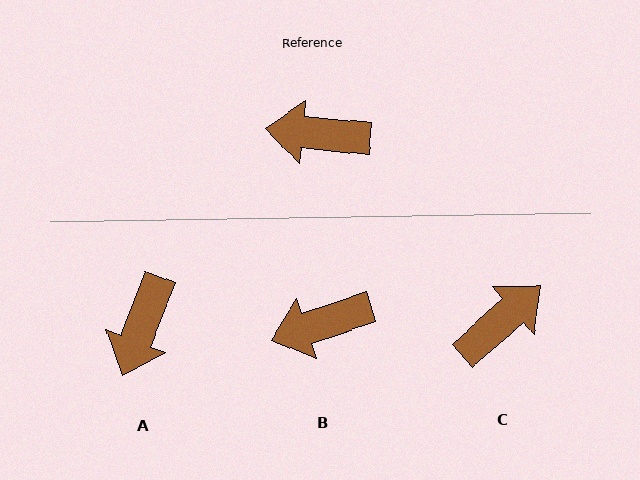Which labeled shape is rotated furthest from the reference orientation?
C, about 133 degrees away.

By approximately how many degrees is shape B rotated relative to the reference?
Approximately 24 degrees counter-clockwise.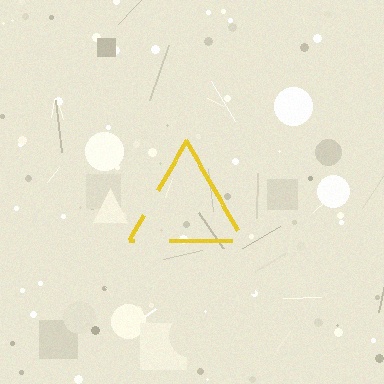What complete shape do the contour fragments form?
The contour fragments form a triangle.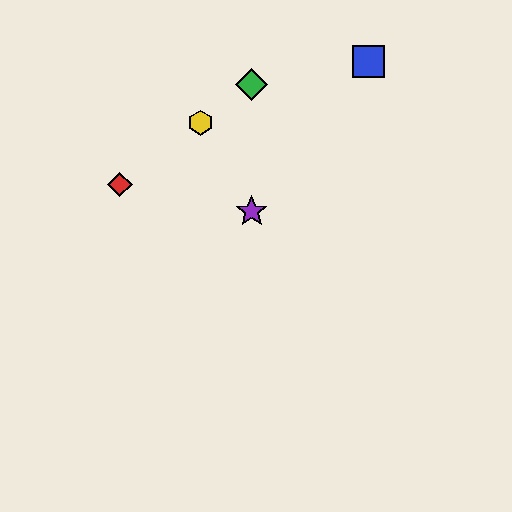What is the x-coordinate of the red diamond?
The red diamond is at x≈120.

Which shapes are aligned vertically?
The green diamond, the purple star are aligned vertically.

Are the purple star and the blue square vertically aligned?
No, the purple star is at x≈252 and the blue square is at x≈368.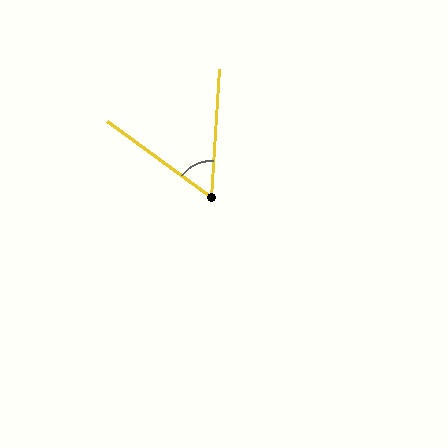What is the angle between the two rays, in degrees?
Approximately 58 degrees.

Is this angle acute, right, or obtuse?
It is acute.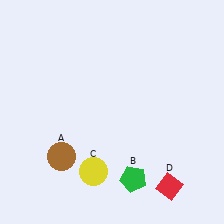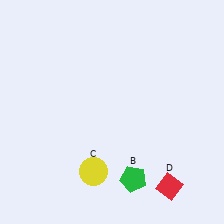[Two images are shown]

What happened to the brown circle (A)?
The brown circle (A) was removed in Image 2. It was in the bottom-left area of Image 1.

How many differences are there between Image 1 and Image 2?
There is 1 difference between the two images.